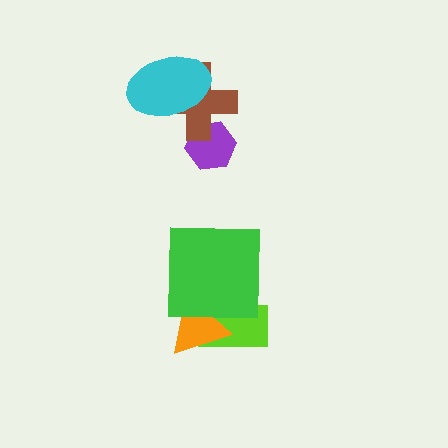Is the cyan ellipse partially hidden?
No, no other shape covers it.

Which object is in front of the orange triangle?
The green square is in front of the orange triangle.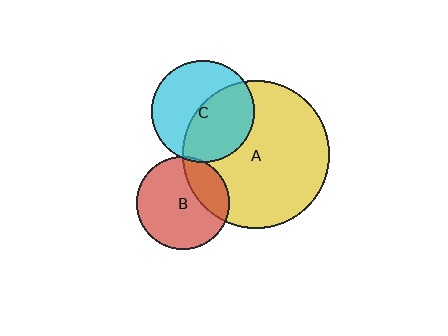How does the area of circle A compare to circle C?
Approximately 2.1 times.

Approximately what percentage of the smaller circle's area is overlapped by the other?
Approximately 50%.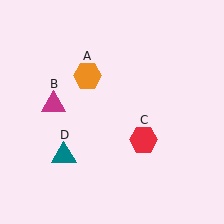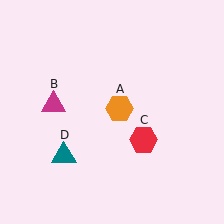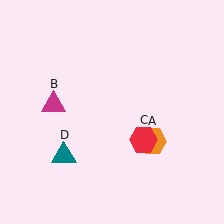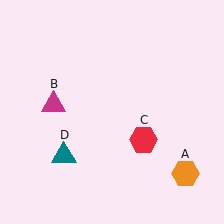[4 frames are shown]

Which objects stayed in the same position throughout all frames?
Magenta triangle (object B) and red hexagon (object C) and teal triangle (object D) remained stationary.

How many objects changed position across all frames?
1 object changed position: orange hexagon (object A).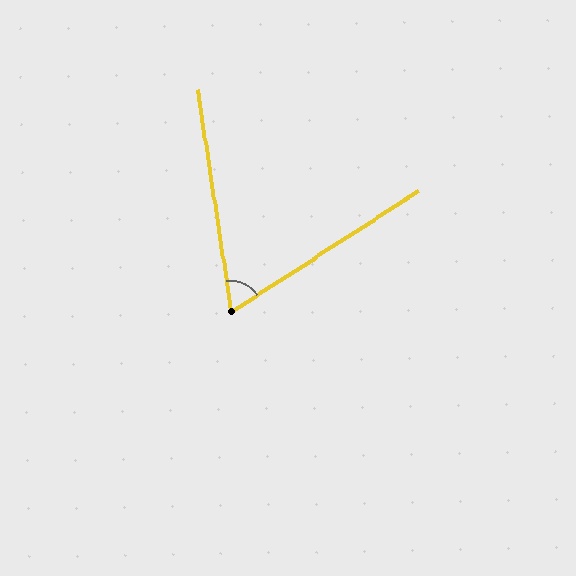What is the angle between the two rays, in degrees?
Approximately 66 degrees.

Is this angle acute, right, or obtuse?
It is acute.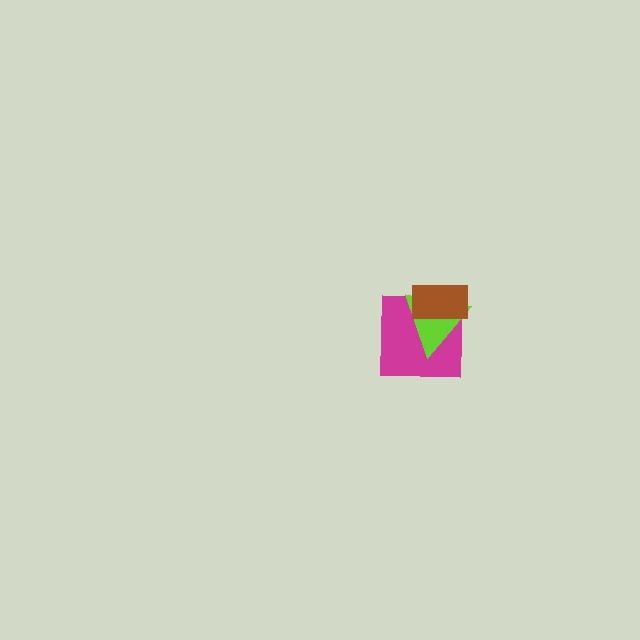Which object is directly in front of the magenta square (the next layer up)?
The lime triangle is directly in front of the magenta square.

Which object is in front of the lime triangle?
The brown rectangle is in front of the lime triangle.